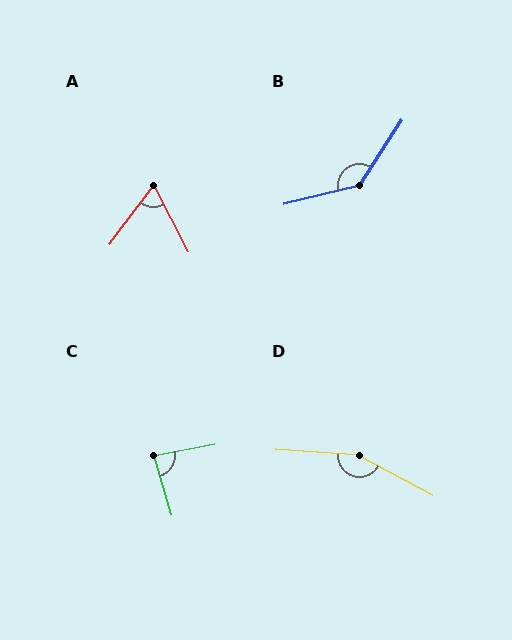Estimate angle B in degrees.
Approximately 136 degrees.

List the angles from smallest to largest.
A (64°), C (85°), B (136°), D (155°).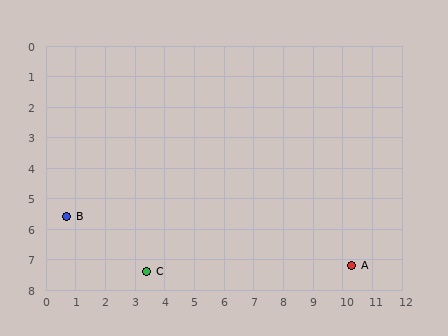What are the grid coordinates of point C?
Point C is at approximately (3.4, 7.4).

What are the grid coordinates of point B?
Point B is at approximately (0.7, 5.6).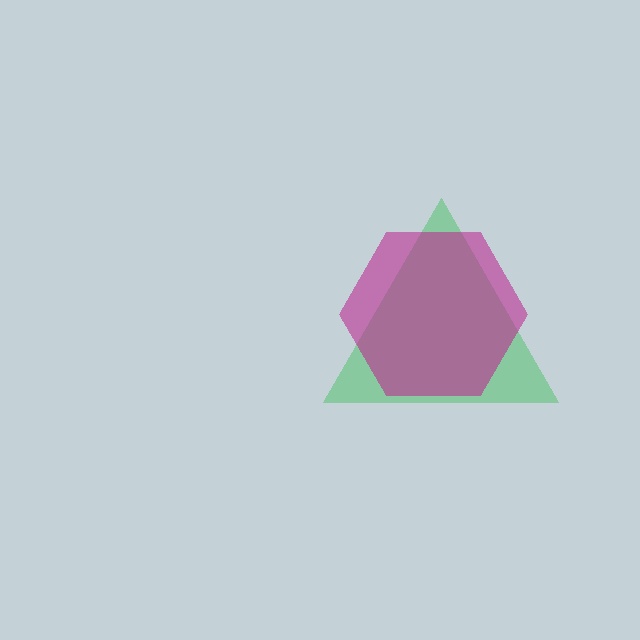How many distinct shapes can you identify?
There are 2 distinct shapes: a green triangle, a magenta hexagon.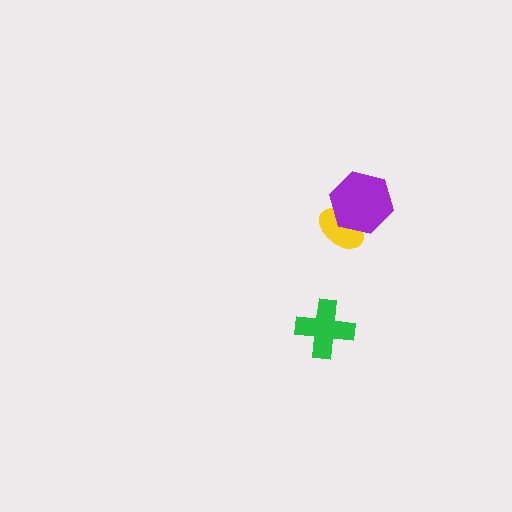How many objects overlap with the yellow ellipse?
1 object overlaps with the yellow ellipse.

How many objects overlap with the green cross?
0 objects overlap with the green cross.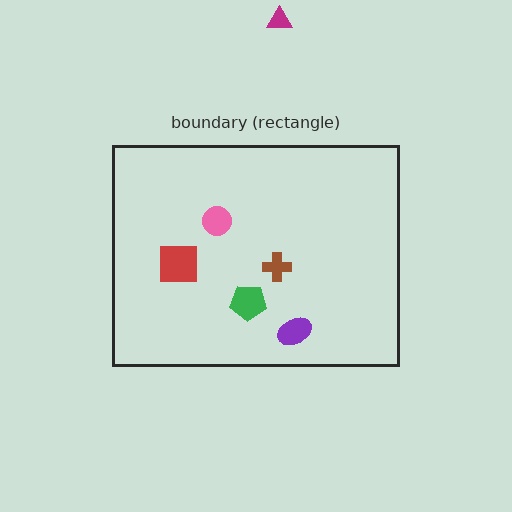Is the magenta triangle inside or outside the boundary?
Outside.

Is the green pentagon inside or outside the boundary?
Inside.